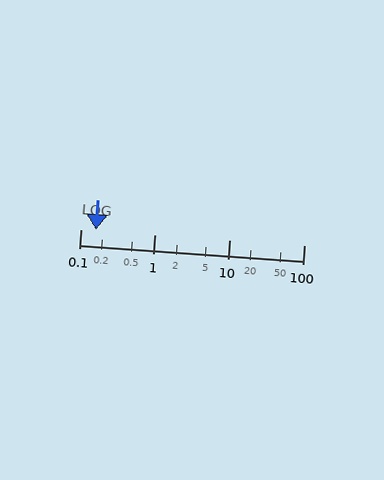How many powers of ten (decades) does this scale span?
The scale spans 3 decades, from 0.1 to 100.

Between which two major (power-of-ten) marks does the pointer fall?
The pointer is between 0.1 and 1.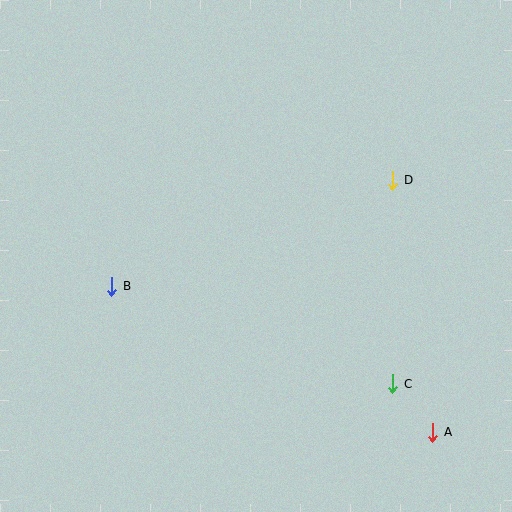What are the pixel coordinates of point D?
Point D is at (393, 180).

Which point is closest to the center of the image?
Point B at (112, 286) is closest to the center.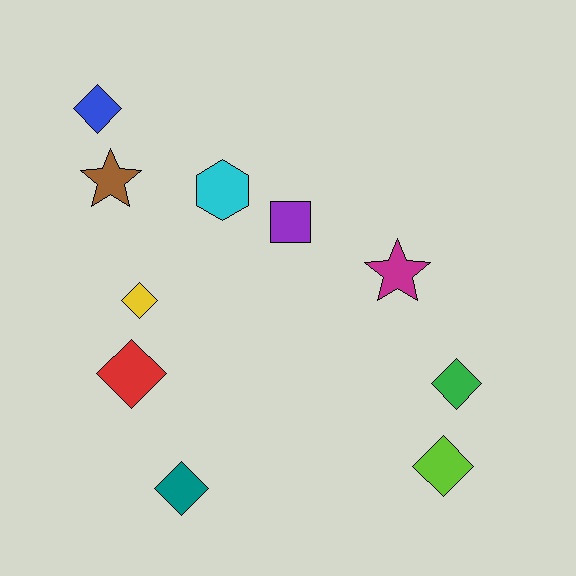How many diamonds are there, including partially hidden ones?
There are 6 diamonds.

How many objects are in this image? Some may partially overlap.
There are 10 objects.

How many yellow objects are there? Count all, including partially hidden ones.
There is 1 yellow object.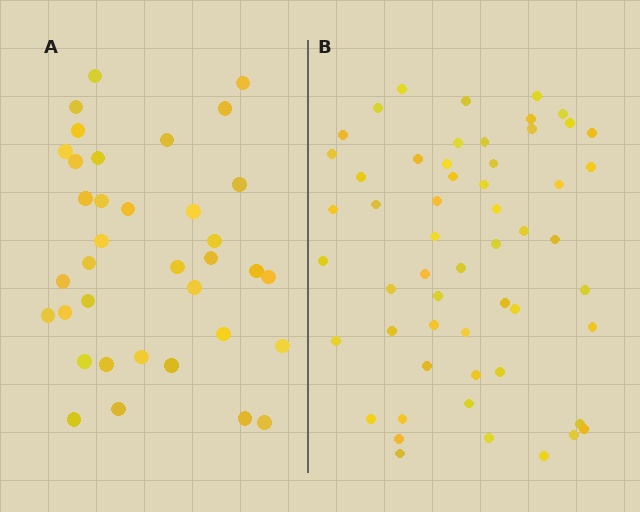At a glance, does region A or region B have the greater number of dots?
Region B (the right region) has more dots.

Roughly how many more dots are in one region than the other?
Region B has approximately 20 more dots than region A.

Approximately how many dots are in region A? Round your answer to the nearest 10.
About 40 dots. (The exact count is 36, which rounds to 40.)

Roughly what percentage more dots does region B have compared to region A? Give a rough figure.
About 55% more.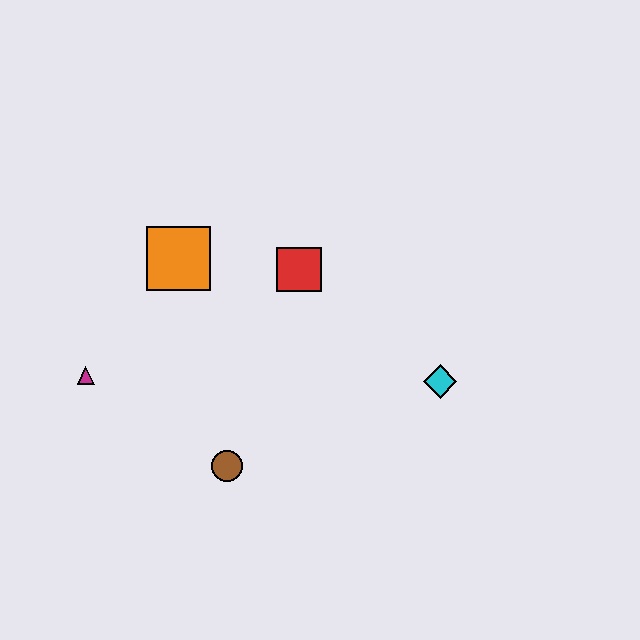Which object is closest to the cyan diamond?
The red square is closest to the cyan diamond.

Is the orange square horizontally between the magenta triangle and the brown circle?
Yes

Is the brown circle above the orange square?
No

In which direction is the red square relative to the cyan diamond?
The red square is to the left of the cyan diamond.